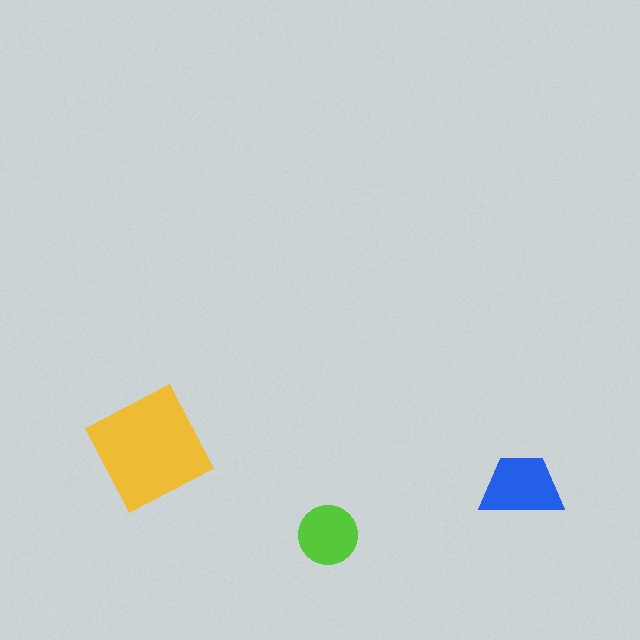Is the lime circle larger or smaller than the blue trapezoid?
Smaller.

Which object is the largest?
The yellow square.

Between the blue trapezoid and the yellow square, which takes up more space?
The yellow square.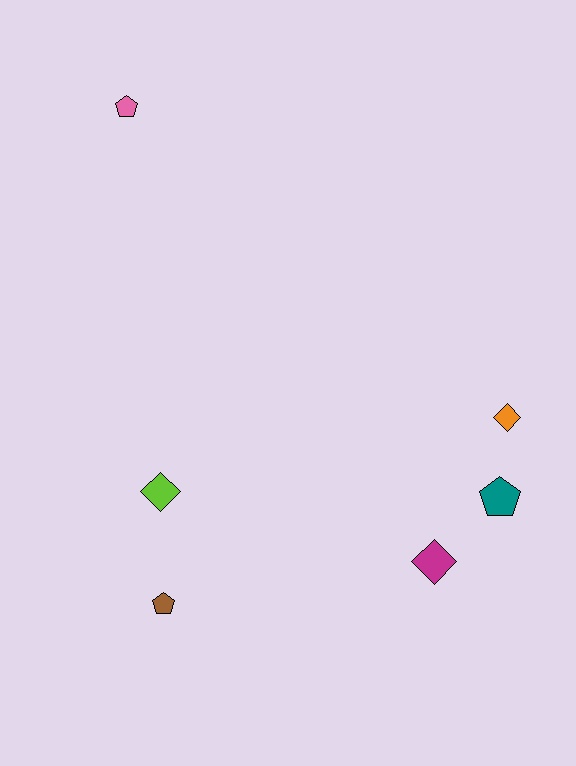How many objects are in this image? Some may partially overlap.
There are 6 objects.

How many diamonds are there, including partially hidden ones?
There are 3 diamonds.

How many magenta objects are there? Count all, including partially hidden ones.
There is 1 magenta object.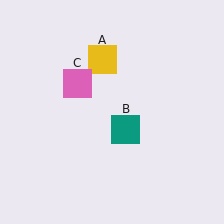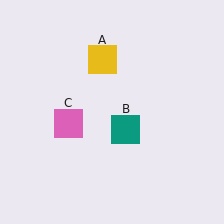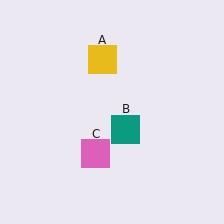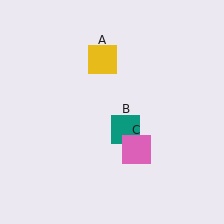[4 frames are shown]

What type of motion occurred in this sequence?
The pink square (object C) rotated counterclockwise around the center of the scene.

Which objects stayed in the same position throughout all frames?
Yellow square (object A) and teal square (object B) remained stationary.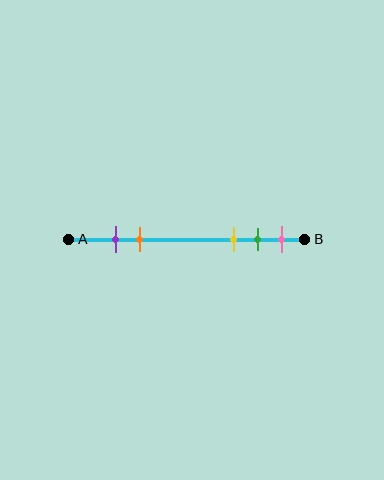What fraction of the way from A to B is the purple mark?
The purple mark is approximately 20% (0.2) of the way from A to B.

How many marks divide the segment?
There are 5 marks dividing the segment.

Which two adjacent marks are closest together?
The purple and orange marks are the closest adjacent pair.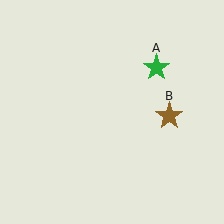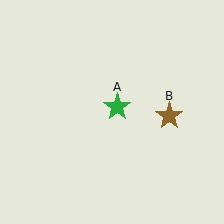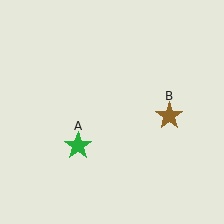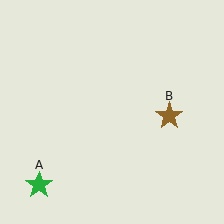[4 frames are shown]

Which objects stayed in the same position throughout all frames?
Brown star (object B) remained stationary.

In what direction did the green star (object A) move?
The green star (object A) moved down and to the left.